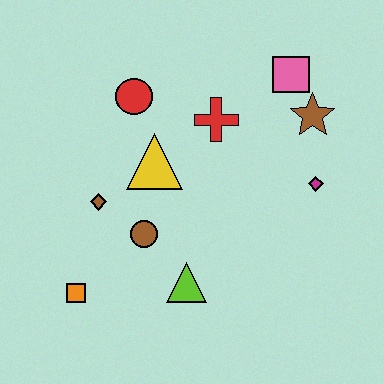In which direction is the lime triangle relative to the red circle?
The lime triangle is below the red circle.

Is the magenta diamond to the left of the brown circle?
No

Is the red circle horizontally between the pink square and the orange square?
Yes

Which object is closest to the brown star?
The pink square is closest to the brown star.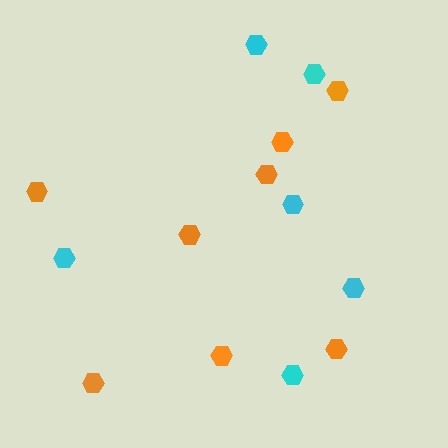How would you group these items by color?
There are 2 groups: one group of cyan hexagons (6) and one group of orange hexagons (8).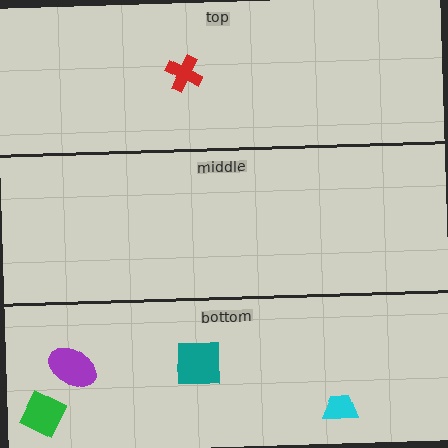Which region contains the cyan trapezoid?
The bottom region.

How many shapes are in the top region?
1.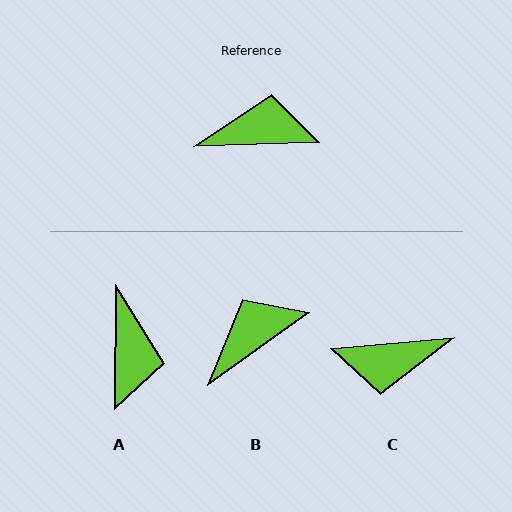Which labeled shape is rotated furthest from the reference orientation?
C, about 177 degrees away.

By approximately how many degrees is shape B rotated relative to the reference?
Approximately 34 degrees counter-clockwise.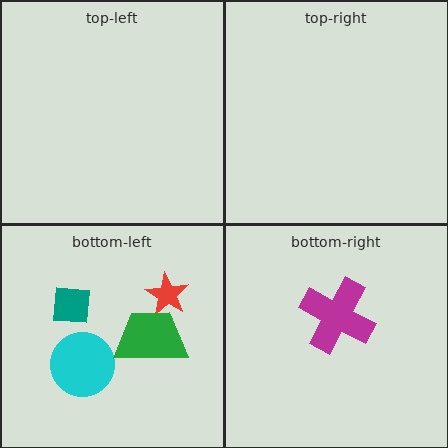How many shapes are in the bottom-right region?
1.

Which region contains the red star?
The bottom-left region.